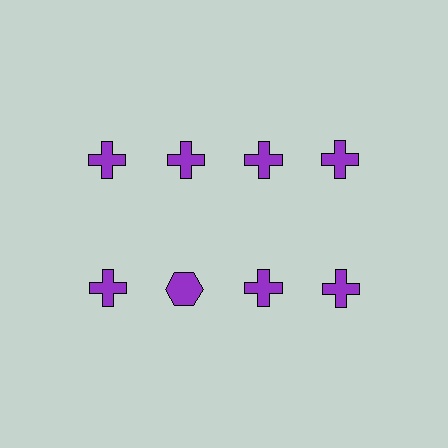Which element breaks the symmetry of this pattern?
The purple hexagon in the second row, second from left column breaks the symmetry. All other shapes are purple crosses.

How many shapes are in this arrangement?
There are 8 shapes arranged in a grid pattern.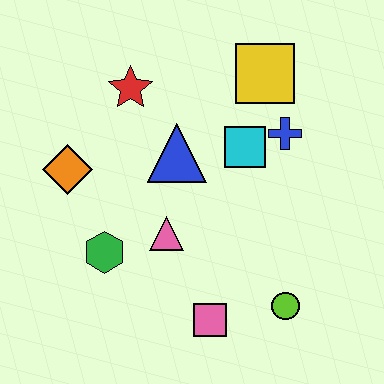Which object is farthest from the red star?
The lime circle is farthest from the red star.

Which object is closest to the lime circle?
The pink square is closest to the lime circle.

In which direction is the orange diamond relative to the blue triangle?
The orange diamond is to the left of the blue triangle.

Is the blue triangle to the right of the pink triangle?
Yes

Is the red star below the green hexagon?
No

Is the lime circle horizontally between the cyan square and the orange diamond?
No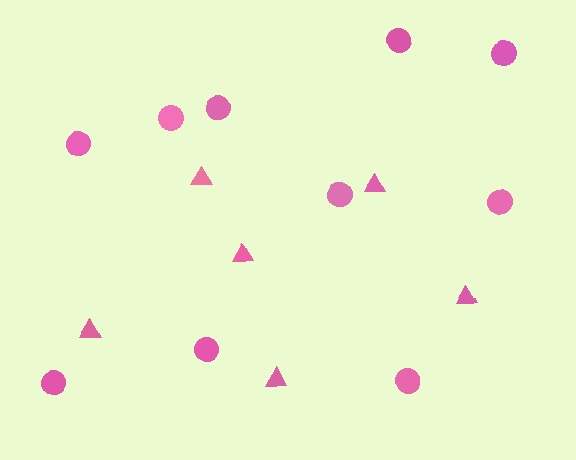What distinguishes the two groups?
There are 2 groups: one group of circles (10) and one group of triangles (6).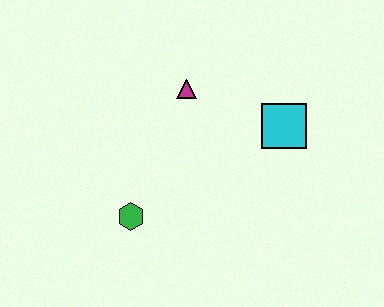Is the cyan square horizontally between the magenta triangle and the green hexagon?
No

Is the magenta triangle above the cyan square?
Yes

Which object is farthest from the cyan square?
The green hexagon is farthest from the cyan square.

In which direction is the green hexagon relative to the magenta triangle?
The green hexagon is below the magenta triangle.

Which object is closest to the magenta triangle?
The cyan square is closest to the magenta triangle.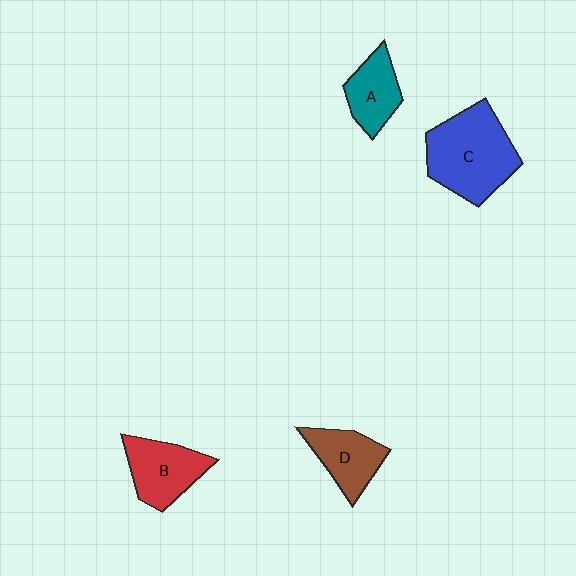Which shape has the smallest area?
Shape A (teal).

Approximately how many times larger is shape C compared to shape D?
Approximately 1.8 times.